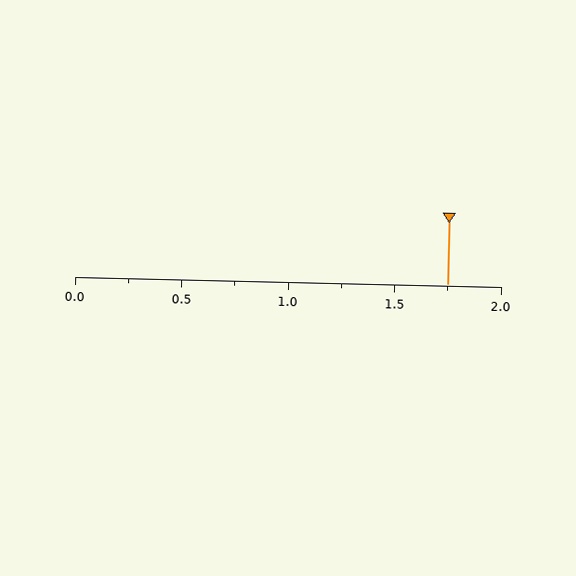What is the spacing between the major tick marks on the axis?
The major ticks are spaced 0.5 apart.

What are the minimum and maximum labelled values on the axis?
The axis runs from 0.0 to 2.0.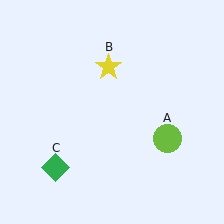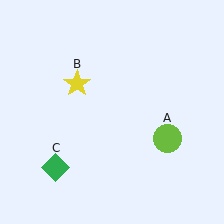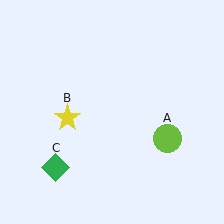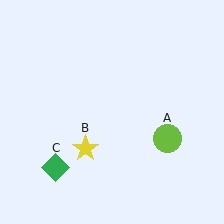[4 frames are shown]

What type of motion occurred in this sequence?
The yellow star (object B) rotated counterclockwise around the center of the scene.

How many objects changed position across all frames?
1 object changed position: yellow star (object B).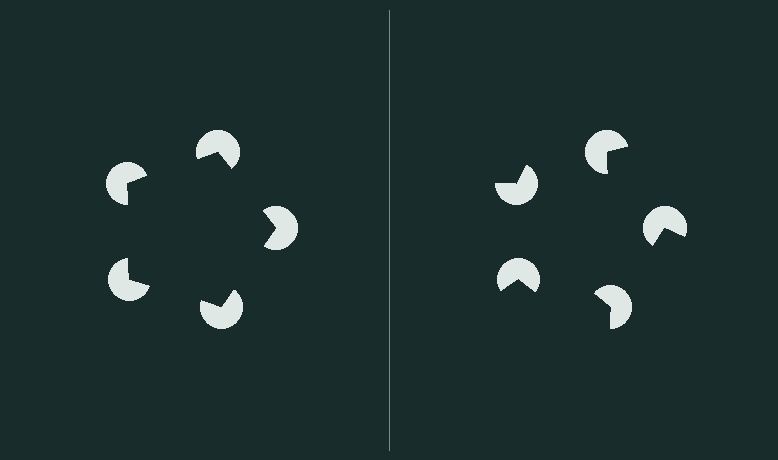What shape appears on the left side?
An illusory pentagon.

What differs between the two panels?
The pac-man discs are positioned identically on both sides; only the wedge orientations differ. On the left they align to a pentagon; on the right they are misaligned.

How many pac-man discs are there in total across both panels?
10 — 5 on each side.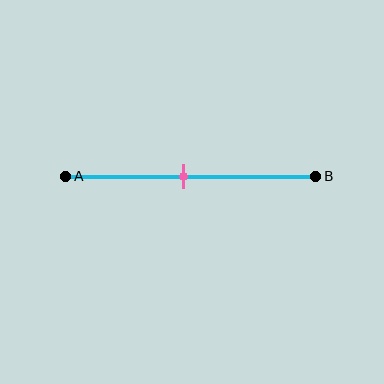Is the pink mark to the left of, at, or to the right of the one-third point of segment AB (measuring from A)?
The pink mark is to the right of the one-third point of segment AB.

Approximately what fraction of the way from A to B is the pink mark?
The pink mark is approximately 45% of the way from A to B.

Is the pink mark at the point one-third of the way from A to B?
No, the mark is at about 45% from A, not at the 33% one-third point.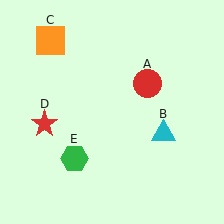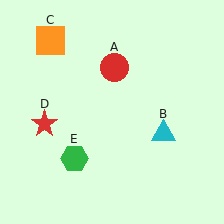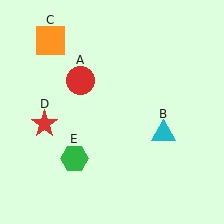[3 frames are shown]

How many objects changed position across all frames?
1 object changed position: red circle (object A).